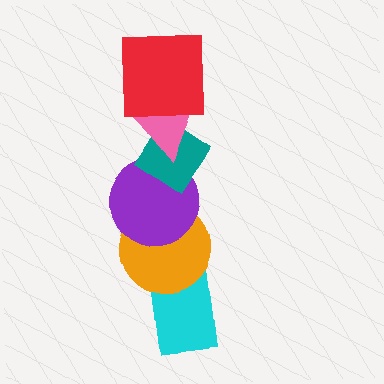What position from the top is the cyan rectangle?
The cyan rectangle is 6th from the top.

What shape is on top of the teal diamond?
The pink triangle is on top of the teal diamond.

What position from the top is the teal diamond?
The teal diamond is 3rd from the top.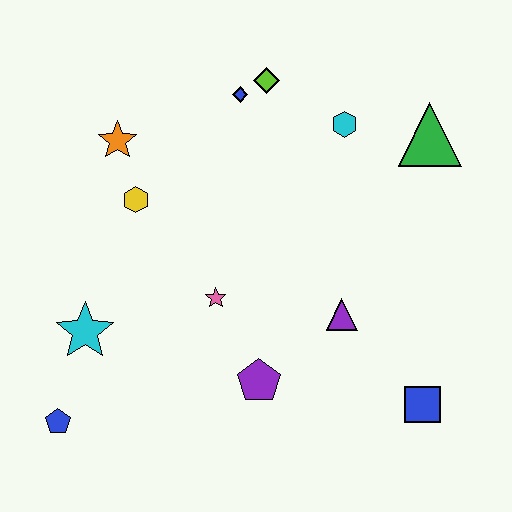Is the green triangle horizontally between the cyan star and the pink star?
No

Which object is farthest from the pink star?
The green triangle is farthest from the pink star.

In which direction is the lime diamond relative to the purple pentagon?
The lime diamond is above the purple pentagon.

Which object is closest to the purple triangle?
The purple pentagon is closest to the purple triangle.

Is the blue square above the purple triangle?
No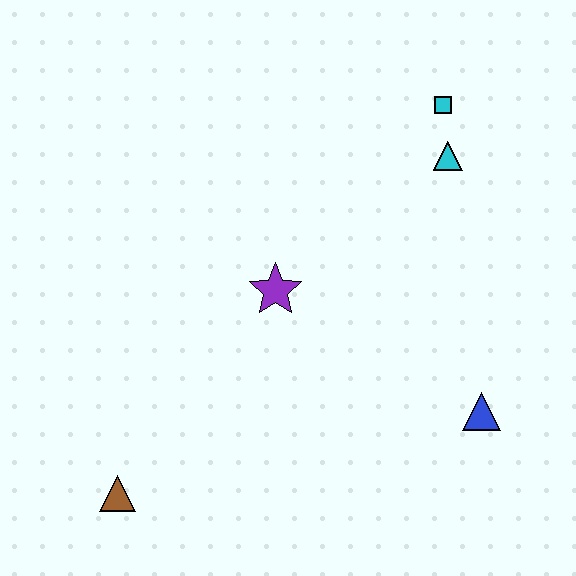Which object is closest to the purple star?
The cyan triangle is closest to the purple star.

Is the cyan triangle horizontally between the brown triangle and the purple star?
No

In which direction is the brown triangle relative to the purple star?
The brown triangle is below the purple star.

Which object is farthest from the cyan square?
The brown triangle is farthest from the cyan square.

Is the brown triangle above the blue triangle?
No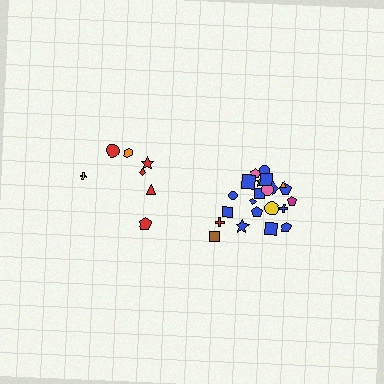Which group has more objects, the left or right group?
The right group.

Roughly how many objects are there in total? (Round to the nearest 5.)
Roughly 30 objects in total.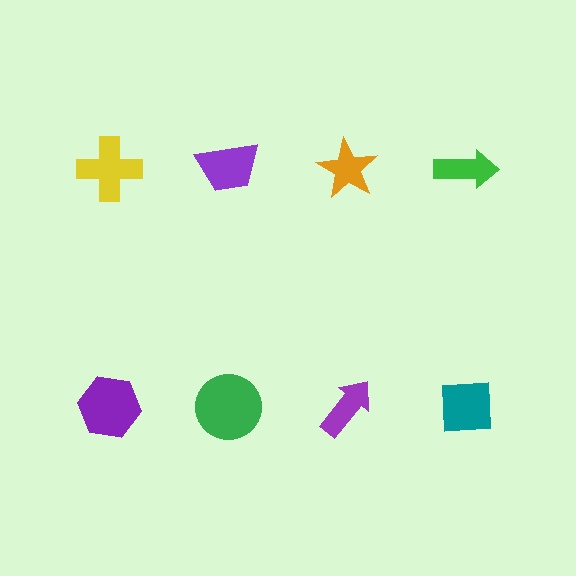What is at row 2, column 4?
A teal square.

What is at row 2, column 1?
A purple hexagon.